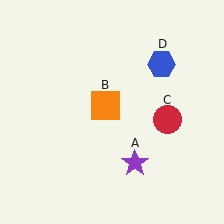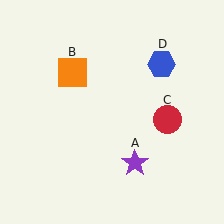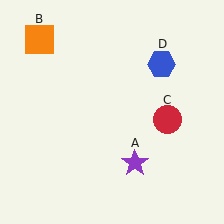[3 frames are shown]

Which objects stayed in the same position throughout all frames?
Purple star (object A) and red circle (object C) and blue hexagon (object D) remained stationary.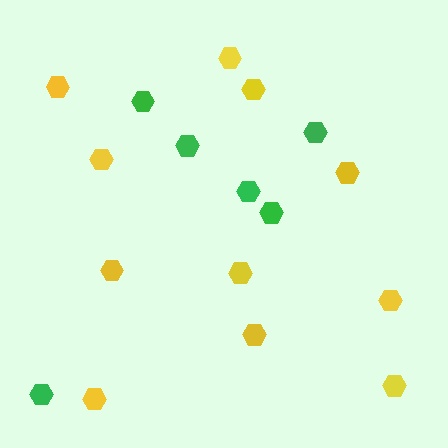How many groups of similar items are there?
There are 2 groups: one group of green hexagons (6) and one group of yellow hexagons (11).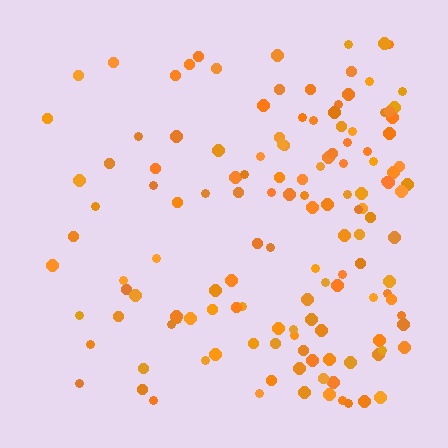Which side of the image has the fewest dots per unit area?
The left.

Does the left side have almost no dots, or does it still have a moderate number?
Still a moderate number, just noticeably fewer than the right.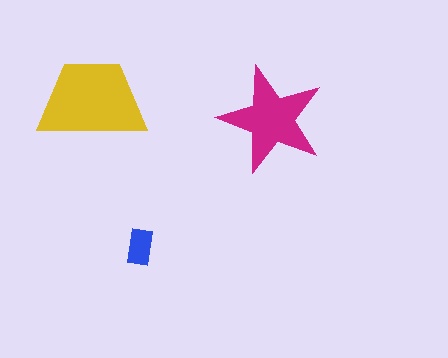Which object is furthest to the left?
The yellow trapezoid is leftmost.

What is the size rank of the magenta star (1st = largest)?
2nd.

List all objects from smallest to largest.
The blue rectangle, the magenta star, the yellow trapezoid.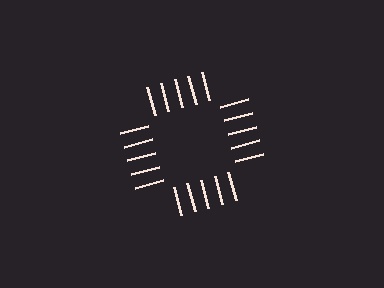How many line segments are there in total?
20 — 5 along each of the 4 edges.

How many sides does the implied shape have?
4 sides — the line-ends trace a square.